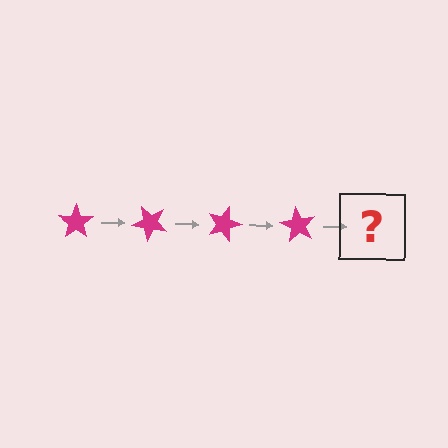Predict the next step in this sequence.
The next step is a magenta star rotated 180 degrees.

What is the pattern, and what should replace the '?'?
The pattern is that the star rotates 45 degrees each step. The '?' should be a magenta star rotated 180 degrees.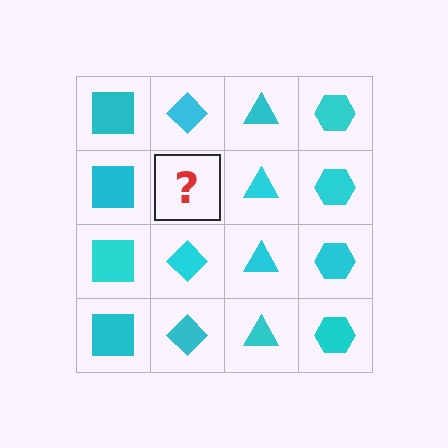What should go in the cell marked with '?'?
The missing cell should contain a cyan diamond.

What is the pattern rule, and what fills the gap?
The rule is that each column has a consistent shape. The gap should be filled with a cyan diamond.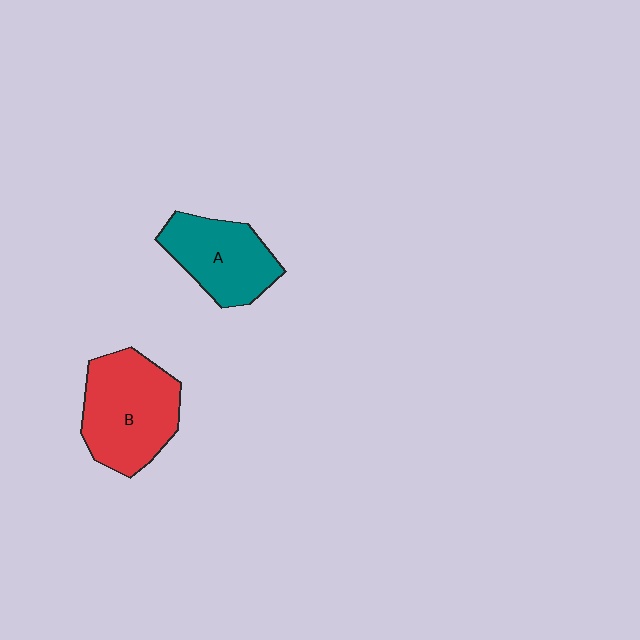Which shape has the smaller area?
Shape A (teal).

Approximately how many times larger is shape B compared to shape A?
Approximately 1.3 times.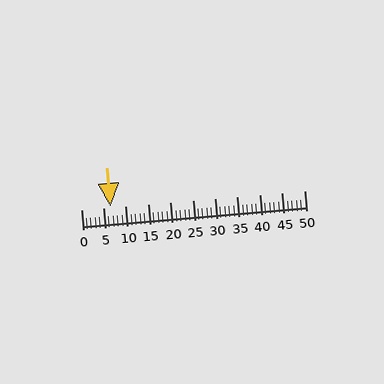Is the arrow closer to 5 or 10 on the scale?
The arrow is closer to 5.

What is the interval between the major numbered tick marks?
The major tick marks are spaced 5 units apart.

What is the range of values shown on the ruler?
The ruler shows values from 0 to 50.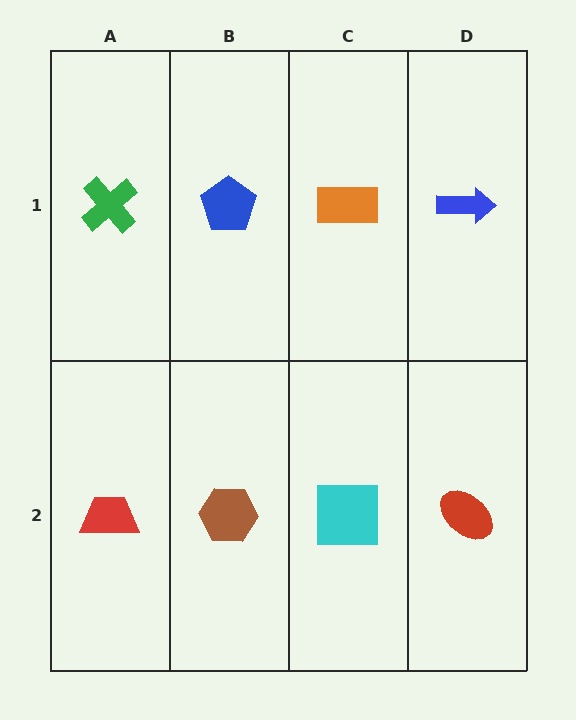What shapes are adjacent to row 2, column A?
A green cross (row 1, column A), a brown hexagon (row 2, column B).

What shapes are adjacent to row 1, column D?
A red ellipse (row 2, column D), an orange rectangle (row 1, column C).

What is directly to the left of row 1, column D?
An orange rectangle.